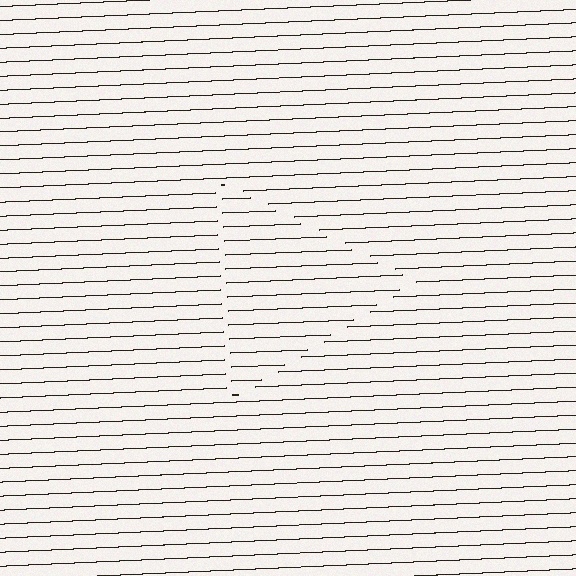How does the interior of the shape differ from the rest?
The interior of the shape contains the same grating, shifted by half a period — the contour is defined by the phase discontinuity where line-ends from the inner and outer gratings abut.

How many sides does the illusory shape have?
3 sides — the line-ends trace a triangle.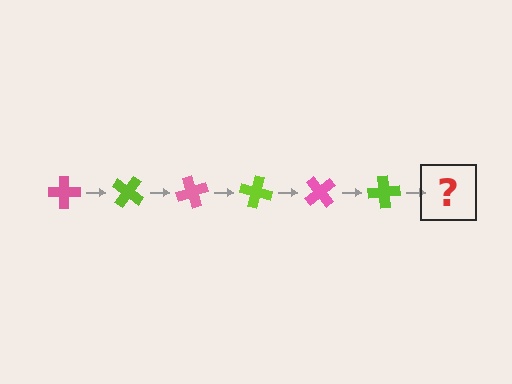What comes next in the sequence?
The next element should be a pink cross, rotated 210 degrees from the start.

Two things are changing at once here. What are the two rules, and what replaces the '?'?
The two rules are that it rotates 35 degrees each step and the color cycles through pink and lime. The '?' should be a pink cross, rotated 210 degrees from the start.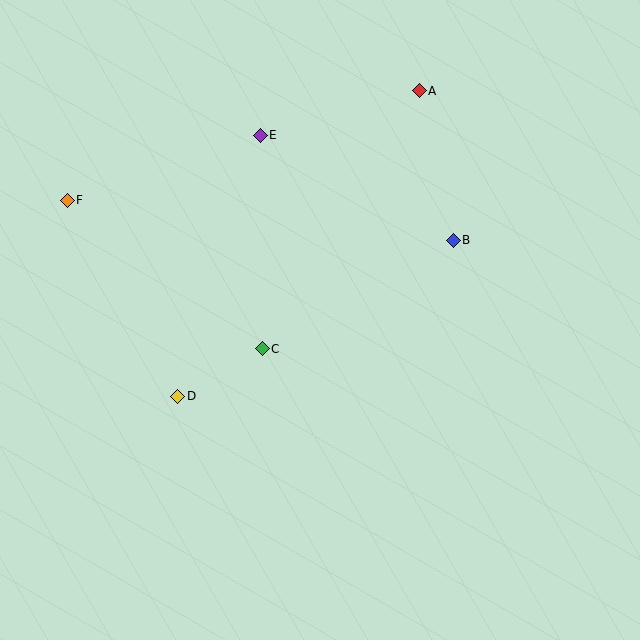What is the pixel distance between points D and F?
The distance between D and F is 225 pixels.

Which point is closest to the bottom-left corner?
Point D is closest to the bottom-left corner.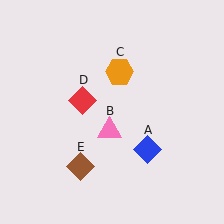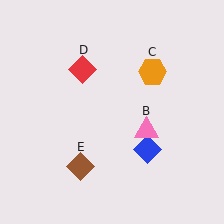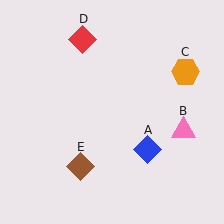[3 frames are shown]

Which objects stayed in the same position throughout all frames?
Blue diamond (object A) and brown diamond (object E) remained stationary.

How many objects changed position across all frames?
3 objects changed position: pink triangle (object B), orange hexagon (object C), red diamond (object D).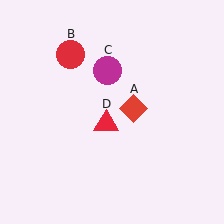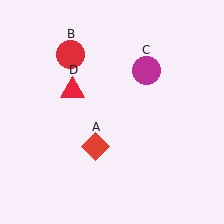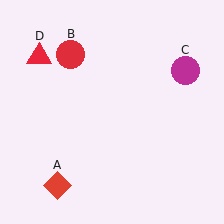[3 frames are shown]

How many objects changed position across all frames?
3 objects changed position: red diamond (object A), magenta circle (object C), red triangle (object D).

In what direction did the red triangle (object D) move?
The red triangle (object D) moved up and to the left.